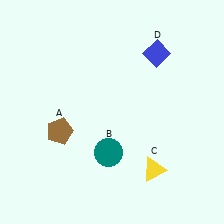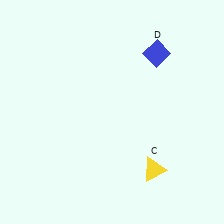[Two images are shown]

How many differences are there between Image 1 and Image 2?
There are 2 differences between the two images.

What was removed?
The teal circle (B), the brown pentagon (A) were removed in Image 2.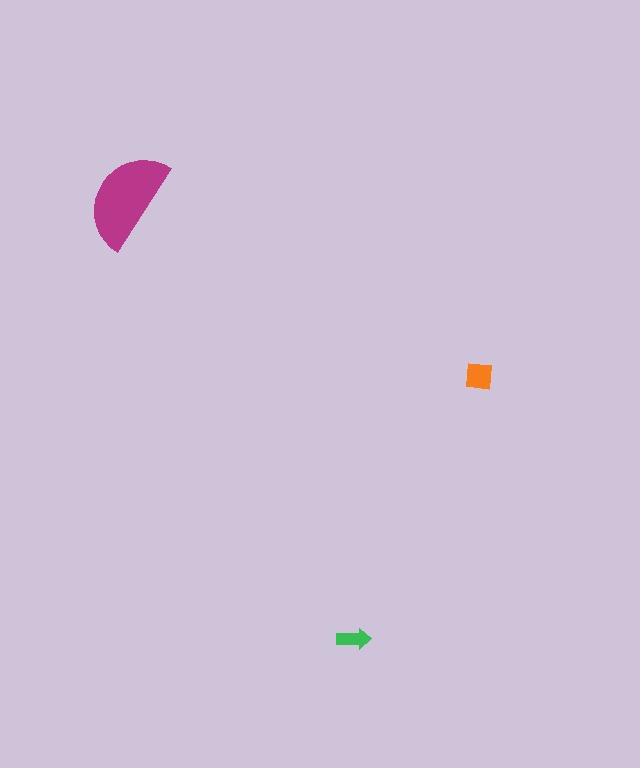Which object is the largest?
The magenta semicircle.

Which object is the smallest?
The green arrow.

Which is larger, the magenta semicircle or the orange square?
The magenta semicircle.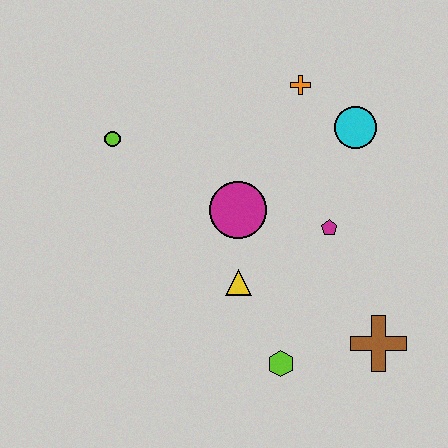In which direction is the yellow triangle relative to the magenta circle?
The yellow triangle is below the magenta circle.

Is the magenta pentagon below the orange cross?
Yes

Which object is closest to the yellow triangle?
The magenta circle is closest to the yellow triangle.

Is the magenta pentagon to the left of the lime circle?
No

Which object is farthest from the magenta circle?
The brown cross is farthest from the magenta circle.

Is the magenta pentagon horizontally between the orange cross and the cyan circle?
Yes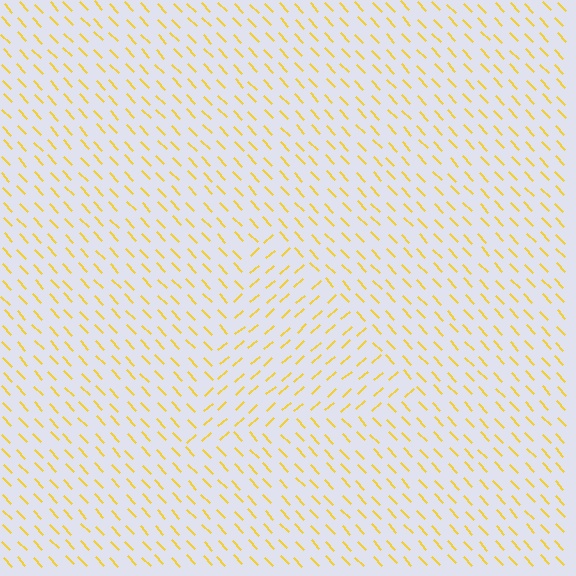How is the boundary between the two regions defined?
The boundary is defined purely by a change in line orientation (approximately 88 degrees difference). All lines are the same color and thickness.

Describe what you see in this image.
The image is filled with small yellow line segments. A triangle region in the image has lines oriented differently from the surrounding lines, creating a visible texture boundary.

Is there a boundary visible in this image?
Yes, there is a texture boundary formed by a change in line orientation.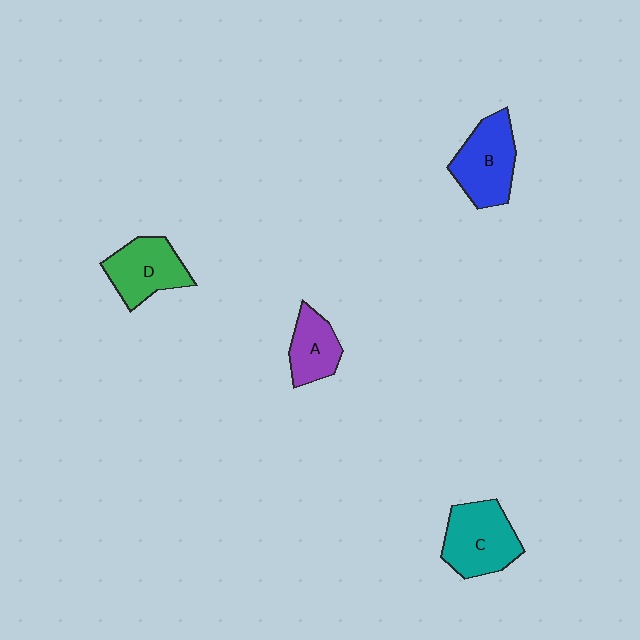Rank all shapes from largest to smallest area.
From largest to smallest: C (teal), B (blue), D (green), A (purple).